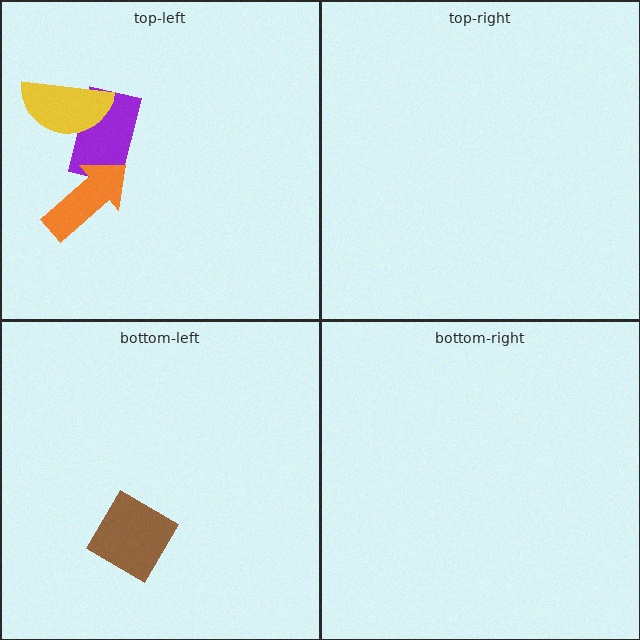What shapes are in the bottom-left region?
The brown diamond.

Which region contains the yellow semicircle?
The top-left region.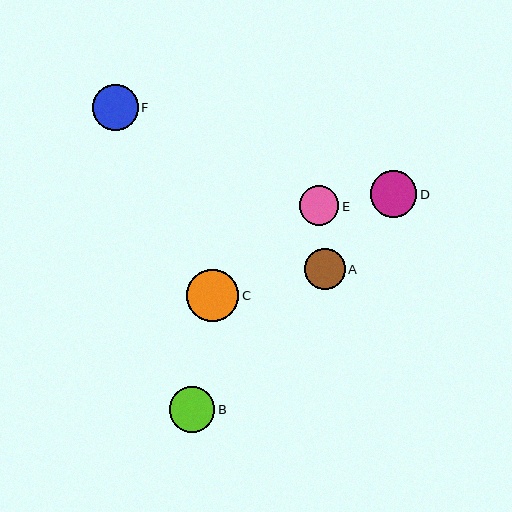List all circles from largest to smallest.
From largest to smallest: C, D, B, F, A, E.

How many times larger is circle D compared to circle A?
Circle D is approximately 1.1 times the size of circle A.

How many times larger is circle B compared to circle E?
Circle B is approximately 1.2 times the size of circle E.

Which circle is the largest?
Circle C is the largest with a size of approximately 52 pixels.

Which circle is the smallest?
Circle E is the smallest with a size of approximately 39 pixels.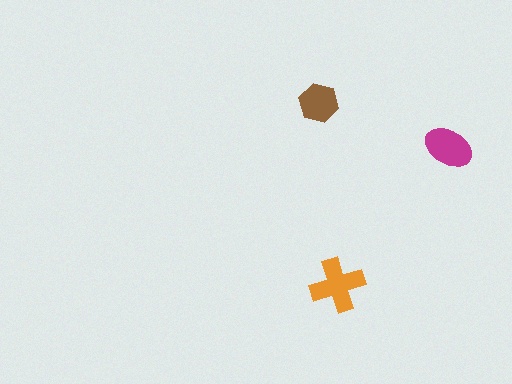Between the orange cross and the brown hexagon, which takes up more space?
The orange cross.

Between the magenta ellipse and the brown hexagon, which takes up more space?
The magenta ellipse.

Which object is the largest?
The orange cross.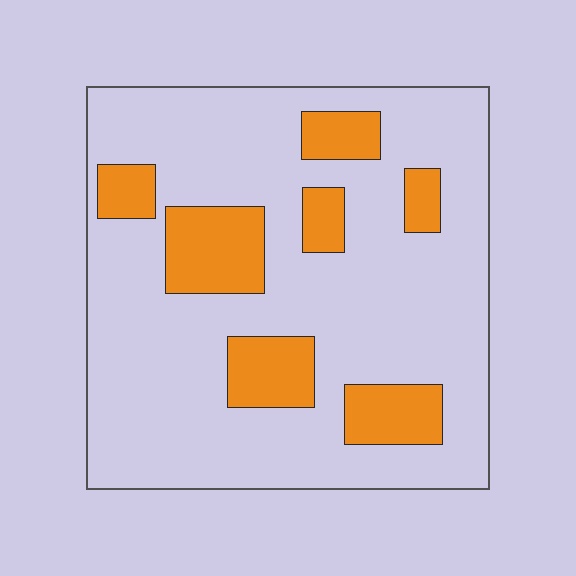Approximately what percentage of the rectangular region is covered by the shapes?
Approximately 20%.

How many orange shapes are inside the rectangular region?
7.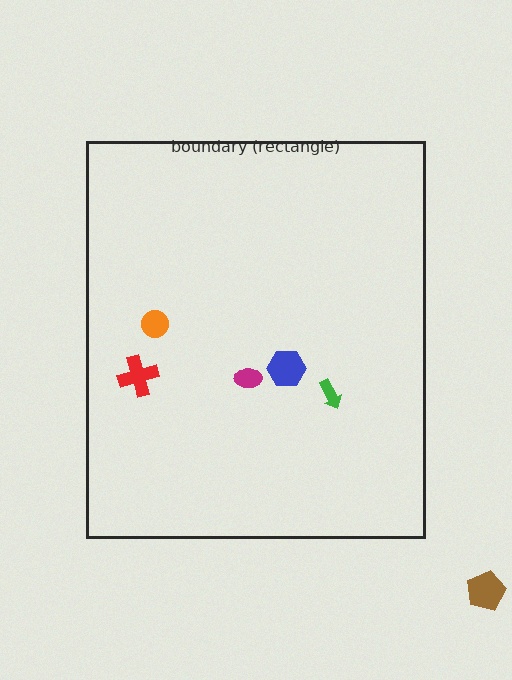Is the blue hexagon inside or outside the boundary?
Inside.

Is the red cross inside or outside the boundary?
Inside.